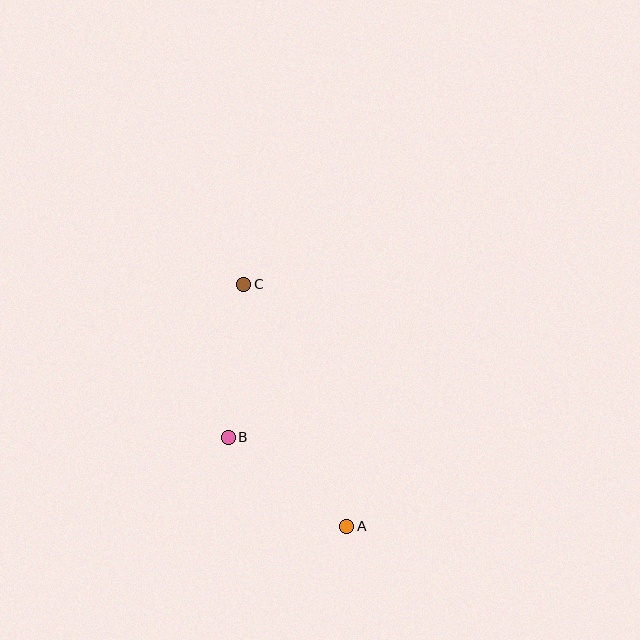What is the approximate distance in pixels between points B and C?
The distance between B and C is approximately 154 pixels.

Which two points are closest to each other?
Points A and B are closest to each other.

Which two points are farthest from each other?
Points A and C are farthest from each other.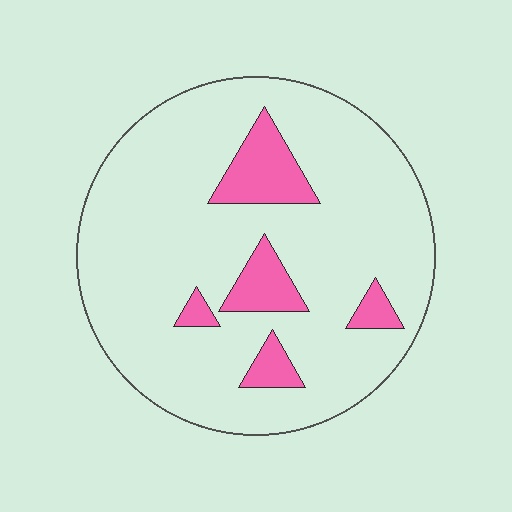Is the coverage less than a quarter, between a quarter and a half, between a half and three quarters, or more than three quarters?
Less than a quarter.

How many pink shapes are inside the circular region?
5.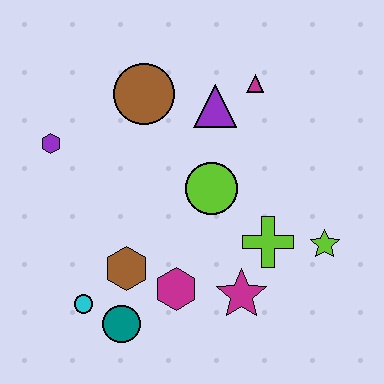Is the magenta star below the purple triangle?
Yes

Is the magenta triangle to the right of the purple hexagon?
Yes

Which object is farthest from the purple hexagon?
The lime star is farthest from the purple hexagon.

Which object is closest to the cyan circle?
The teal circle is closest to the cyan circle.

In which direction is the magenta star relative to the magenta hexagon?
The magenta star is to the right of the magenta hexagon.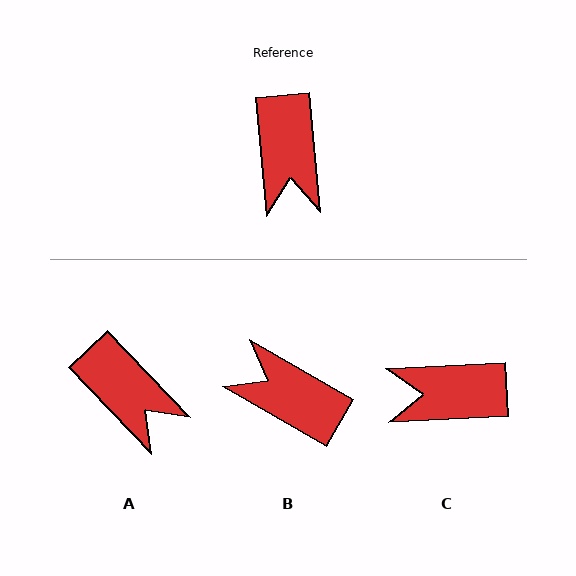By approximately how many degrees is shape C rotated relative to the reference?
Approximately 92 degrees clockwise.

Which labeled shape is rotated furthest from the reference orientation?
B, about 125 degrees away.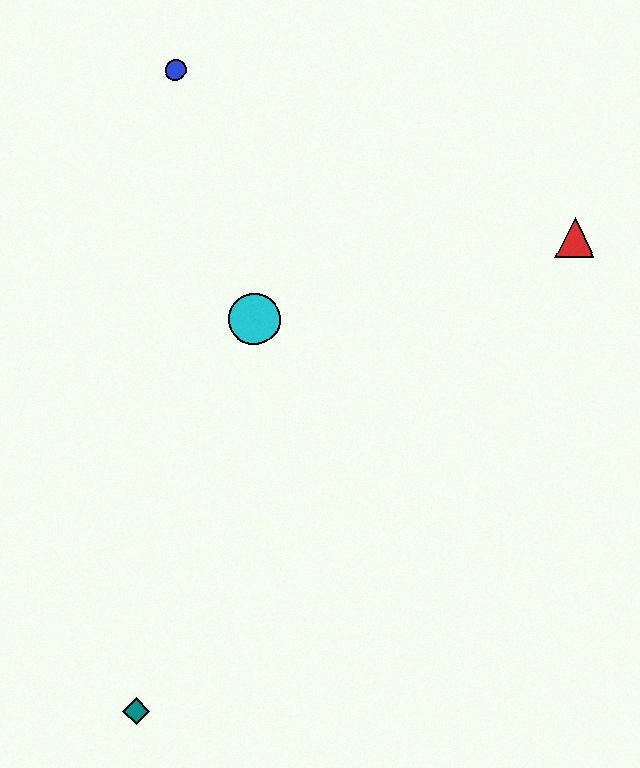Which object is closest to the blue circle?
The cyan circle is closest to the blue circle.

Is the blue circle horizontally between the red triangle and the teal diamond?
Yes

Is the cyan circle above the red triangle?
No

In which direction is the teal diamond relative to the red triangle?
The teal diamond is below the red triangle.